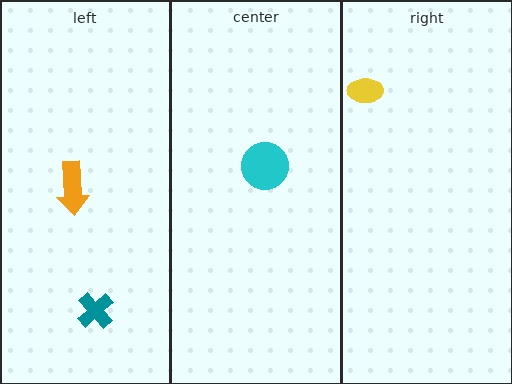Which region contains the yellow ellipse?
The right region.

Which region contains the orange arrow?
The left region.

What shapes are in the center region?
The cyan circle.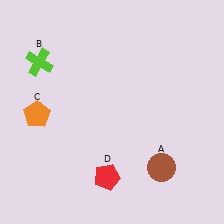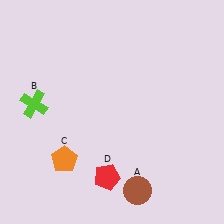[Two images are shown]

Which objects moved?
The objects that moved are: the brown circle (A), the lime cross (B), the orange pentagon (C).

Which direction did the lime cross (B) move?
The lime cross (B) moved down.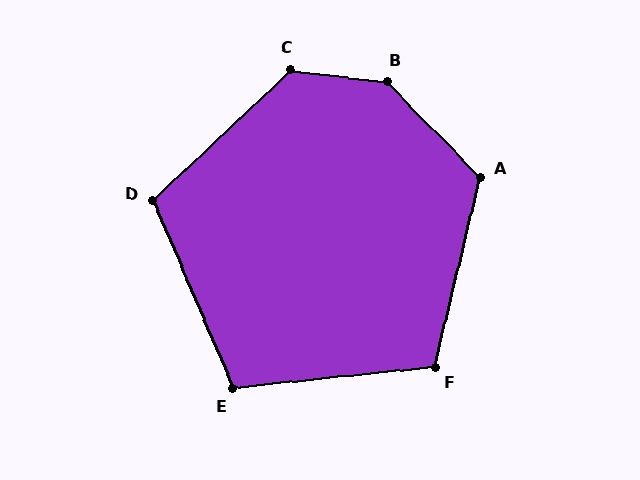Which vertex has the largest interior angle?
B, at approximately 141 degrees.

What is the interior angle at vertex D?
Approximately 110 degrees (obtuse).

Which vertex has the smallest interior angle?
E, at approximately 107 degrees.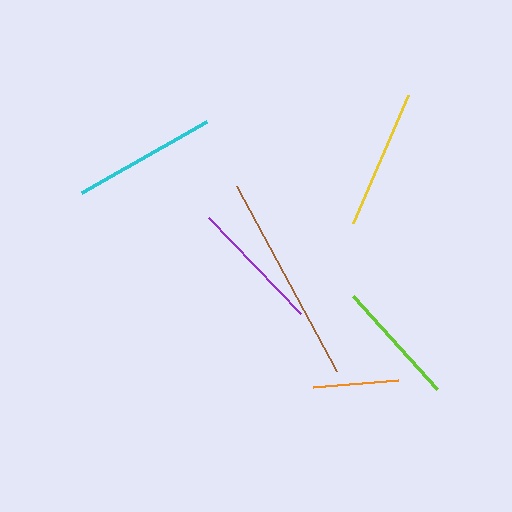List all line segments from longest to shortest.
From longest to shortest: brown, cyan, yellow, purple, lime, orange.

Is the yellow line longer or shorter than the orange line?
The yellow line is longer than the orange line.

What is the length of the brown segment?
The brown segment is approximately 211 pixels long.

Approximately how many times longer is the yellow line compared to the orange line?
The yellow line is approximately 1.6 times the length of the orange line.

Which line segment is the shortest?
The orange line is the shortest at approximately 85 pixels.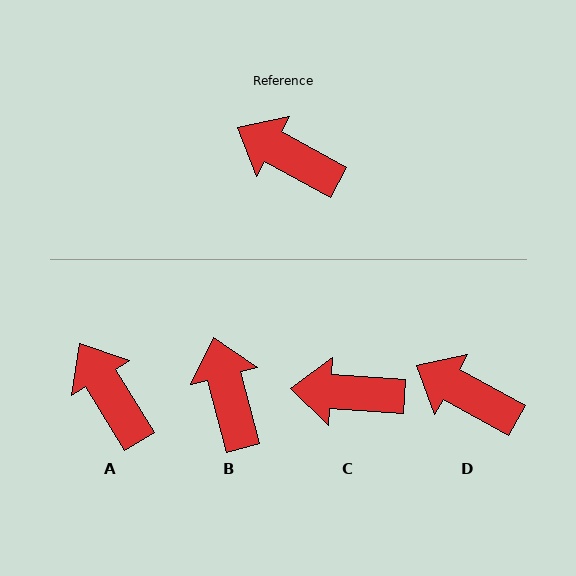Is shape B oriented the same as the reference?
No, it is off by about 46 degrees.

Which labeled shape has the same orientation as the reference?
D.